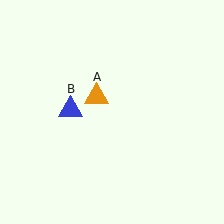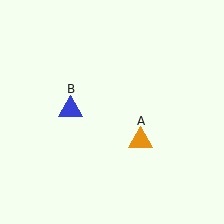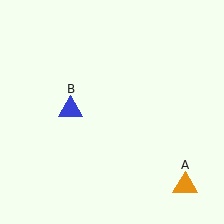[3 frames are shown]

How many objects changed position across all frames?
1 object changed position: orange triangle (object A).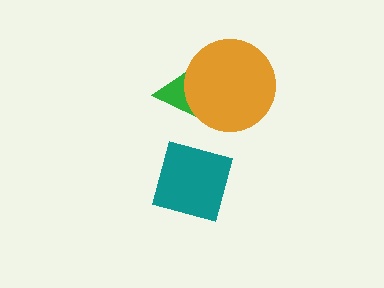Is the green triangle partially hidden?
Yes, it is partially covered by another shape.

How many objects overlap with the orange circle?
1 object overlaps with the orange circle.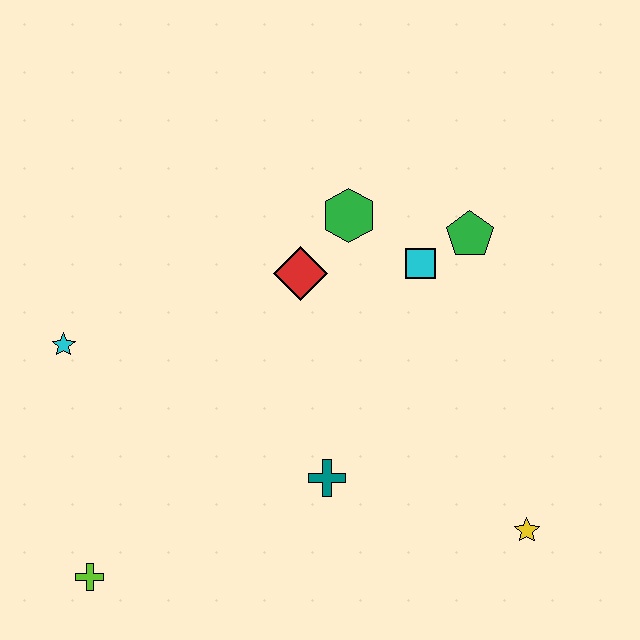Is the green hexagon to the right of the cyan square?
No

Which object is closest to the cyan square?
The green pentagon is closest to the cyan square.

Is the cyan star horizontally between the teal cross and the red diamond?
No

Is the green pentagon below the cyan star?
No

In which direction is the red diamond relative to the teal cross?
The red diamond is above the teal cross.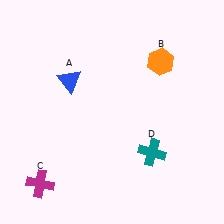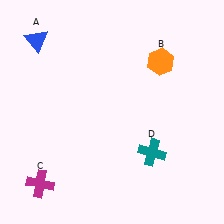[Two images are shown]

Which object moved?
The blue triangle (A) moved up.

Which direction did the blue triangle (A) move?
The blue triangle (A) moved up.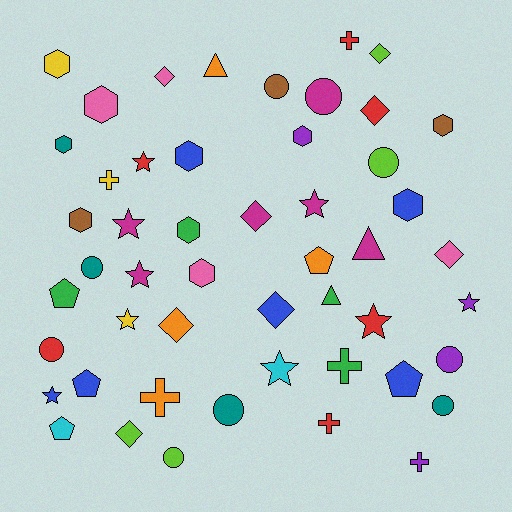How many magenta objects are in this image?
There are 6 magenta objects.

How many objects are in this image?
There are 50 objects.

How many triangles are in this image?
There are 3 triangles.